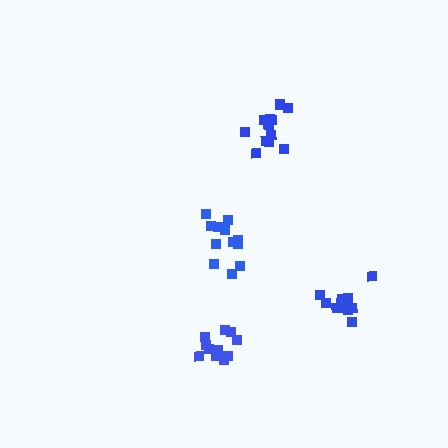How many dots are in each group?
Group 1: 12 dots, Group 2: 13 dots, Group 3: 11 dots, Group 4: 11 dots (47 total).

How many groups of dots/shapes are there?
There are 4 groups.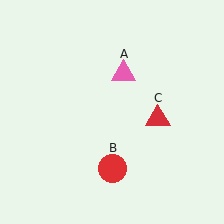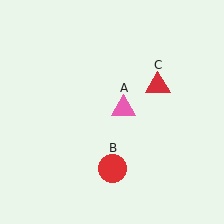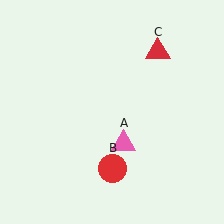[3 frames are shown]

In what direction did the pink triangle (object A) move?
The pink triangle (object A) moved down.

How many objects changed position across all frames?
2 objects changed position: pink triangle (object A), red triangle (object C).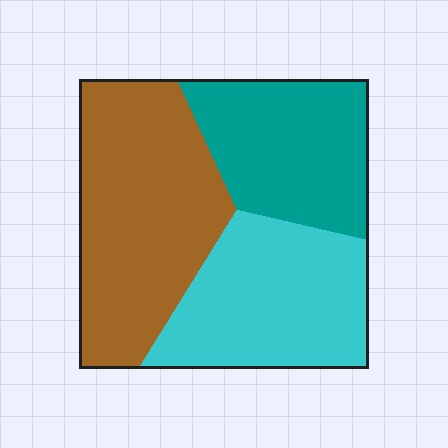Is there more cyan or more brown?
Brown.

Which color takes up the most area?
Brown, at roughly 40%.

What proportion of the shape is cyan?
Cyan takes up about one third (1/3) of the shape.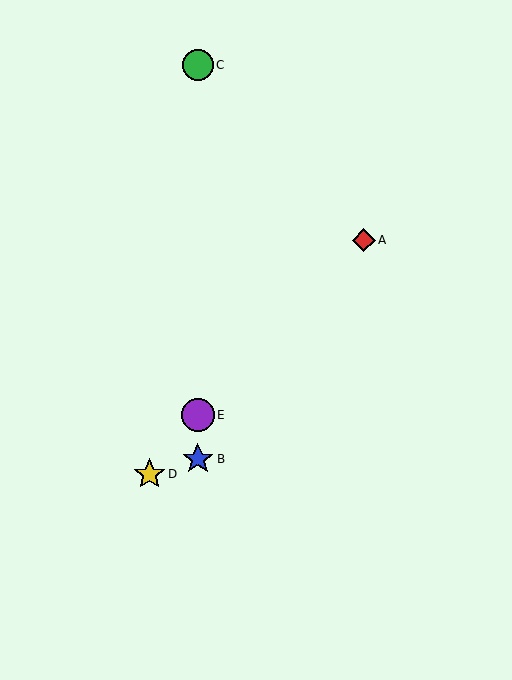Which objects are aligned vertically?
Objects B, C, E are aligned vertically.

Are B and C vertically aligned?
Yes, both are at x≈198.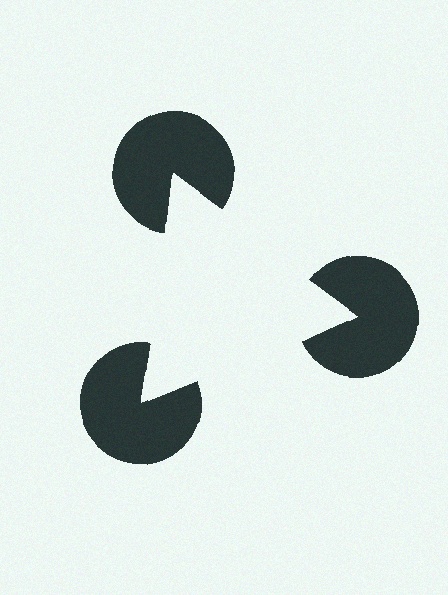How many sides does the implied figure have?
3 sides.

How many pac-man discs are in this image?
There are 3 — one at each vertex of the illusory triangle.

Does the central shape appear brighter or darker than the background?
It typically appears slightly brighter than the background, even though no actual brightness change is drawn.